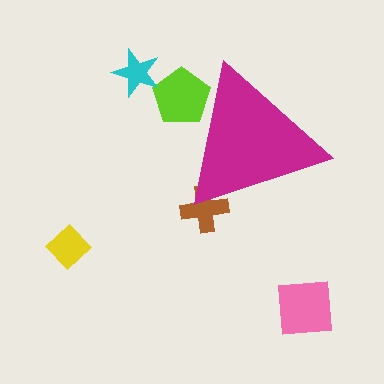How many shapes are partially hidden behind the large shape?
2 shapes are partially hidden.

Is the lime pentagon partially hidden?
Yes, the lime pentagon is partially hidden behind the magenta triangle.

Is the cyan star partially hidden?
No, the cyan star is fully visible.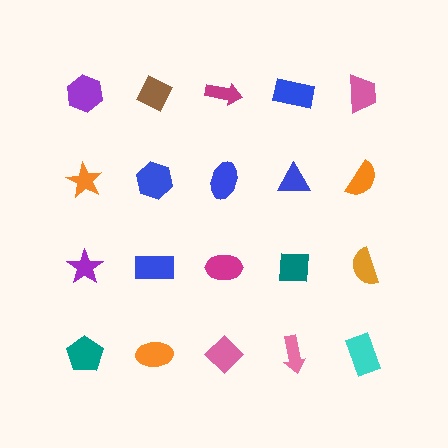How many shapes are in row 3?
5 shapes.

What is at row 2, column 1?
An orange star.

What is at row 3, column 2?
A blue rectangle.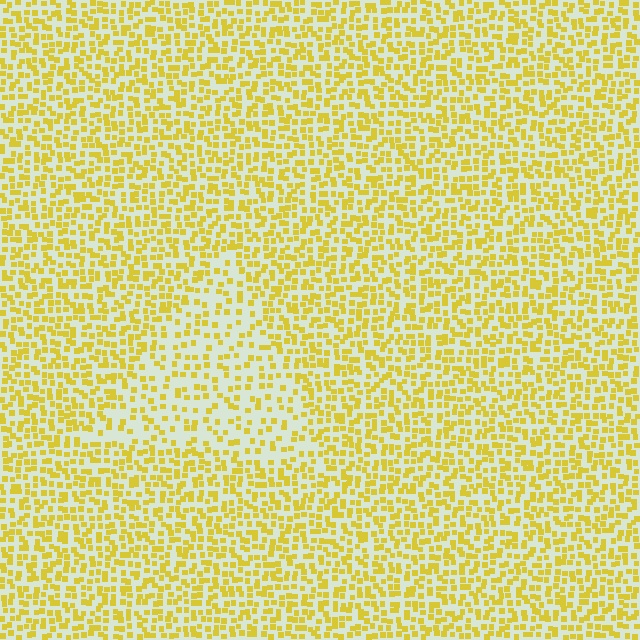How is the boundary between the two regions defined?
The boundary is defined by a change in element density (approximately 1.8x ratio). All elements are the same color, size, and shape.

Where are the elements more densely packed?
The elements are more densely packed outside the triangle boundary.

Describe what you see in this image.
The image contains small yellow elements arranged at two different densities. A triangle-shaped region is visible where the elements are less densely packed than the surrounding area.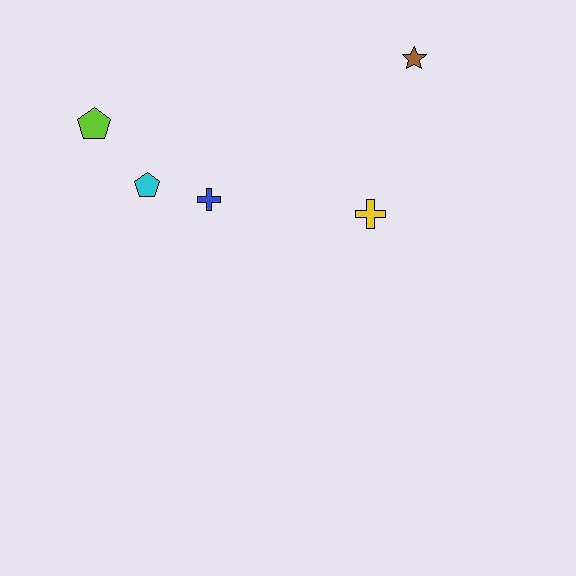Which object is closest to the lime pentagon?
The cyan pentagon is closest to the lime pentagon.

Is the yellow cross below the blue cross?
Yes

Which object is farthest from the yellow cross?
The lime pentagon is farthest from the yellow cross.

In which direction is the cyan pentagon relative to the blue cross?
The cyan pentagon is to the left of the blue cross.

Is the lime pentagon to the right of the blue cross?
No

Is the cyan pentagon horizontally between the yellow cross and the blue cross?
No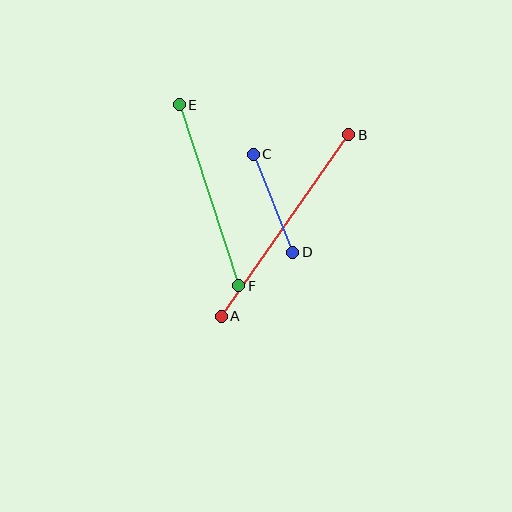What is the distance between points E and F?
The distance is approximately 191 pixels.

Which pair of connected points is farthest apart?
Points A and B are farthest apart.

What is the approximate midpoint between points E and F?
The midpoint is at approximately (209, 195) pixels.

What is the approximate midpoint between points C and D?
The midpoint is at approximately (273, 203) pixels.